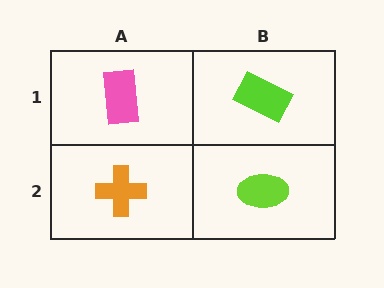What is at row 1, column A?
A pink rectangle.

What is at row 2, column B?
A lime ellipse.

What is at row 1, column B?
A lime rectangle.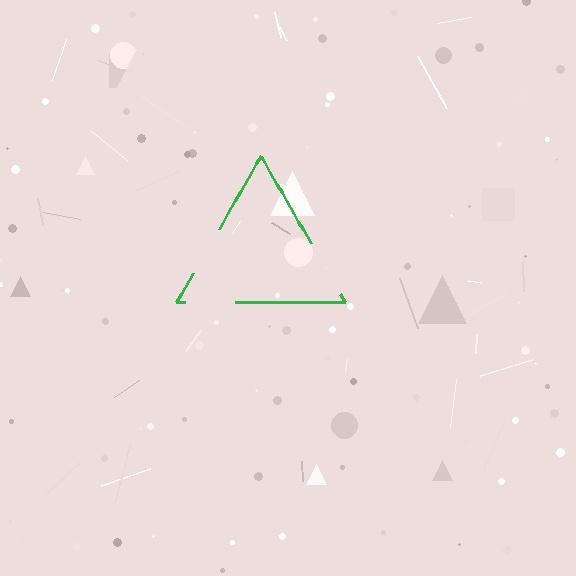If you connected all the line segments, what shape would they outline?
They would outline a triangle.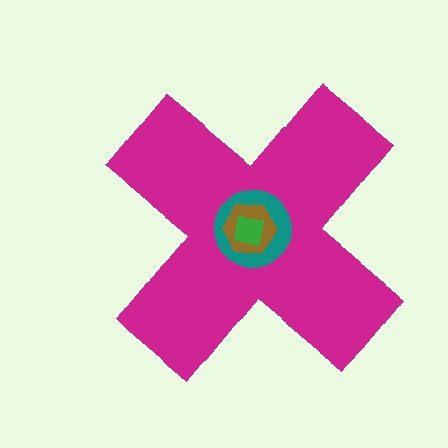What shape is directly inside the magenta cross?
The teal circle.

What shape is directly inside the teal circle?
The brown hexagon.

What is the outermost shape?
The magenta cross.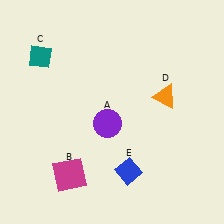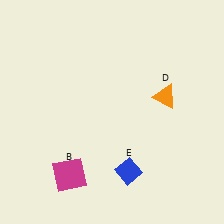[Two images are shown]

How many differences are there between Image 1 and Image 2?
There are 2 differences between the two images.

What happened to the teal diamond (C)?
The teal diamond (C) was removed in Image 2. It was in the top-left area of Image 1.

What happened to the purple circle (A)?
The purple circle (A) was removed in Image 2. It was in the bottom-left area of Image 1.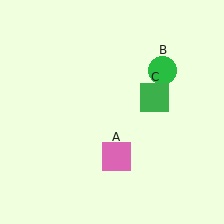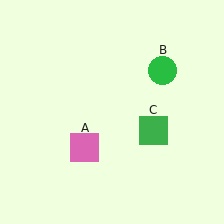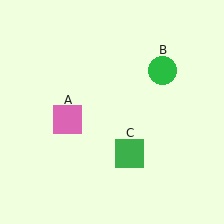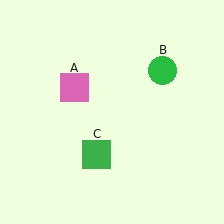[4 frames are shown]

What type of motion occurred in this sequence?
The pink square (object A), green square (object C) rotated clockwise around the center of the scene.